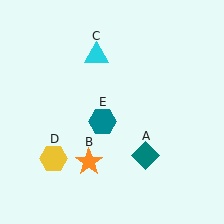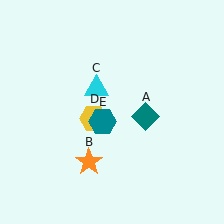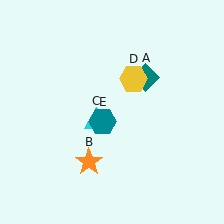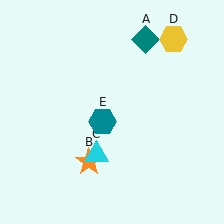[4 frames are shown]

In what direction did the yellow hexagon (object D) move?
The yellow hexagon (object D) moved up and to the right.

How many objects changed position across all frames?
3 objects changed position: teal diamond (object A), cyan triangle (object C), yellow hexagon (object D).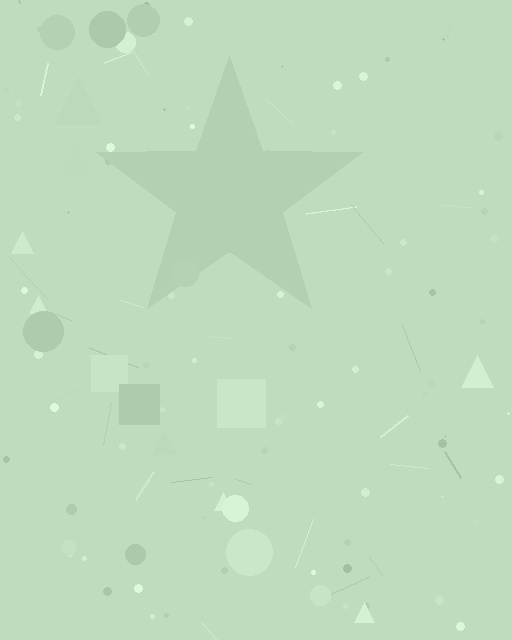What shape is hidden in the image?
A star is hidden in the image.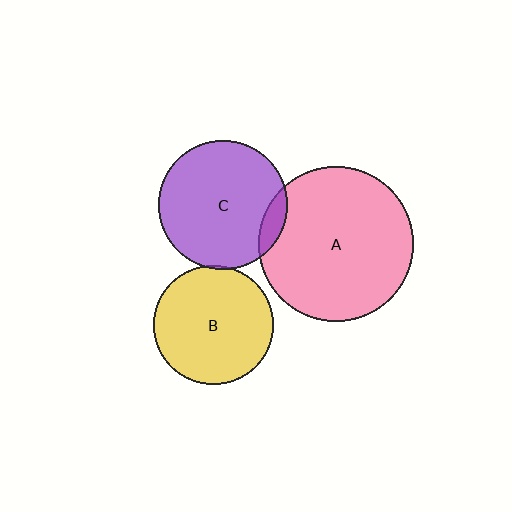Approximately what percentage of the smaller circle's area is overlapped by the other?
Approximately 10%.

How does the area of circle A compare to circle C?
Approximately 1.4 times.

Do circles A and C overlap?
Yes.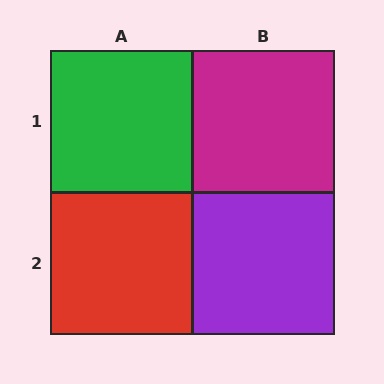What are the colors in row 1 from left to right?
Green, magenta.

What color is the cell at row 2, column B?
Purple.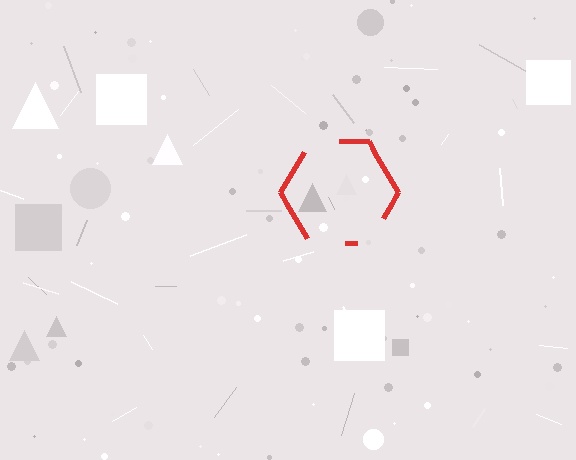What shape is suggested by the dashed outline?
The dashed outline suggests a hexagon.